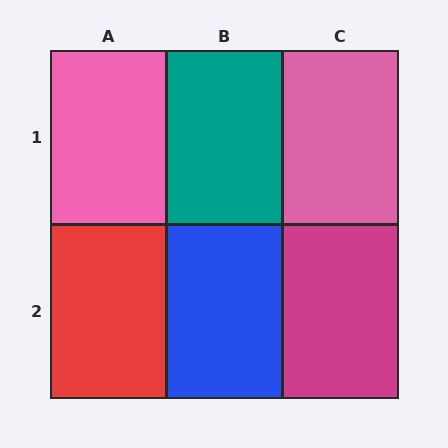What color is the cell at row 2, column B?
Blue.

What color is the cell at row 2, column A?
Red.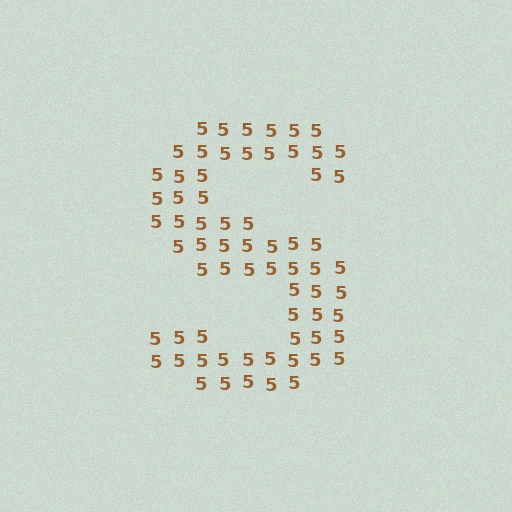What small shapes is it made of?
It is made of small digit 5's.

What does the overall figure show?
The overall figure shows the letter S.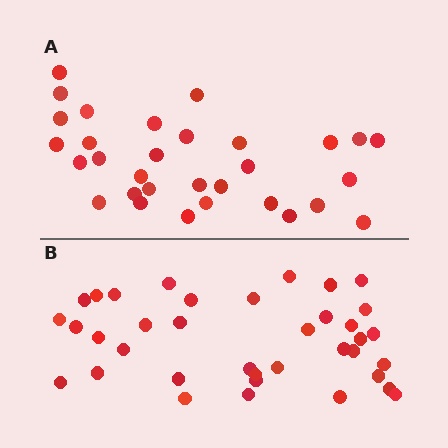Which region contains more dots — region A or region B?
Region B (the bottom region) has more dots.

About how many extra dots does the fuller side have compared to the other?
Region B has about 6 more dots than region A.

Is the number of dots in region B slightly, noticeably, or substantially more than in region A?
Region B has only slightly more — the two regions are fairly close. The ratio is roughly 1.2 to 1.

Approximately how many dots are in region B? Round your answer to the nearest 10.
About 40 dots. (The exact count is 37, which rounds to 40.)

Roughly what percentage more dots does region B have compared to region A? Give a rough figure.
About 20% more.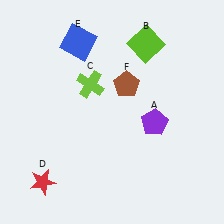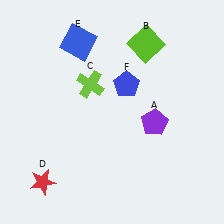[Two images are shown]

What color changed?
The pentagon (F) changed from brown in Image 1 to blue in Image 2.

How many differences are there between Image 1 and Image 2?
There is 1 difference between the two images.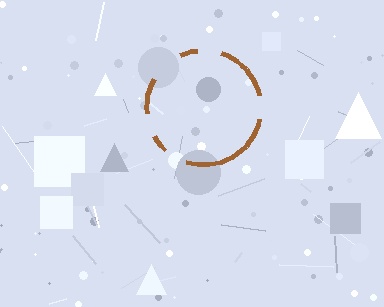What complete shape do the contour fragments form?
The contour fragments form a circle.